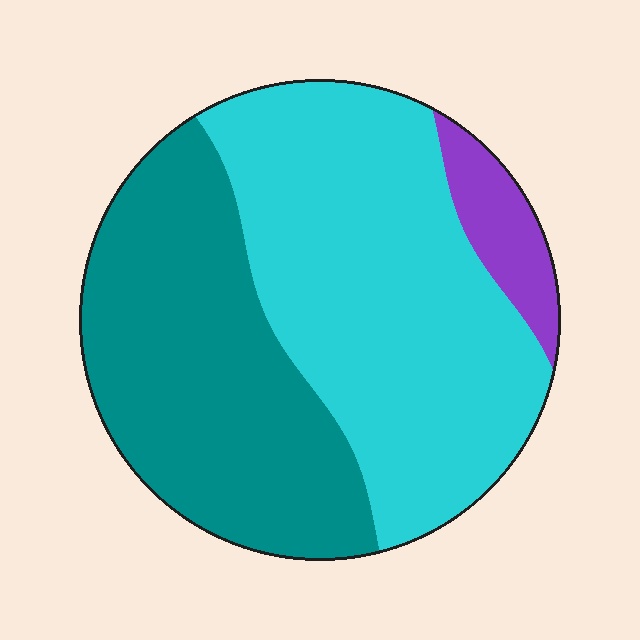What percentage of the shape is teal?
Teal takes up about two fifths (2/5) of the shape.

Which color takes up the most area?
Cyan, at roughly 50%.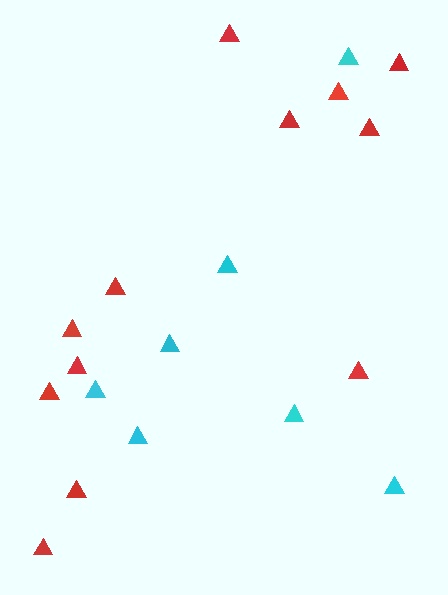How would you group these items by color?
There are 2 groups: one group of cyan triangles (7) and one group of red triangles (12).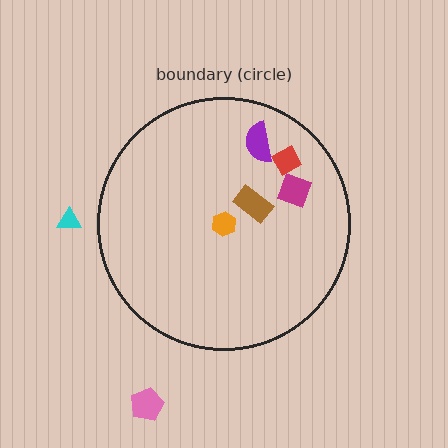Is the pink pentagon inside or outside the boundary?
Outside.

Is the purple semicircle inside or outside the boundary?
Inside.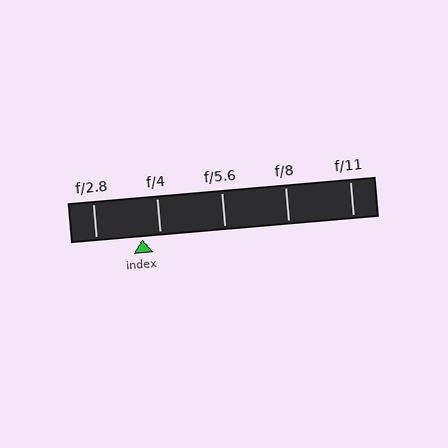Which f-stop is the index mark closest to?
The index mark is closest to f/4.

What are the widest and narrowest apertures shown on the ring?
The widest aperture shown is f/2.8 and the narrowest is f/11.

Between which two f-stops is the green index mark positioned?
The index mark is between f/2.8 and f/4.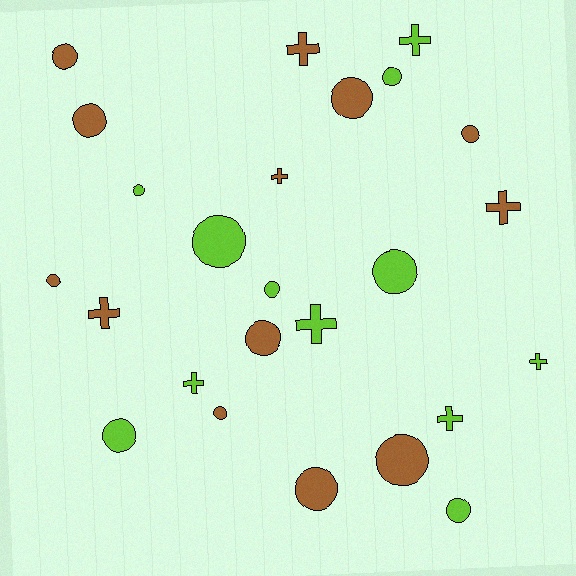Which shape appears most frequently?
Circle, with 16 objects.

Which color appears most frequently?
Brown, with 13 objects.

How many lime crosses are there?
There are 5 lime crosses.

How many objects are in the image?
There are 25 objects.